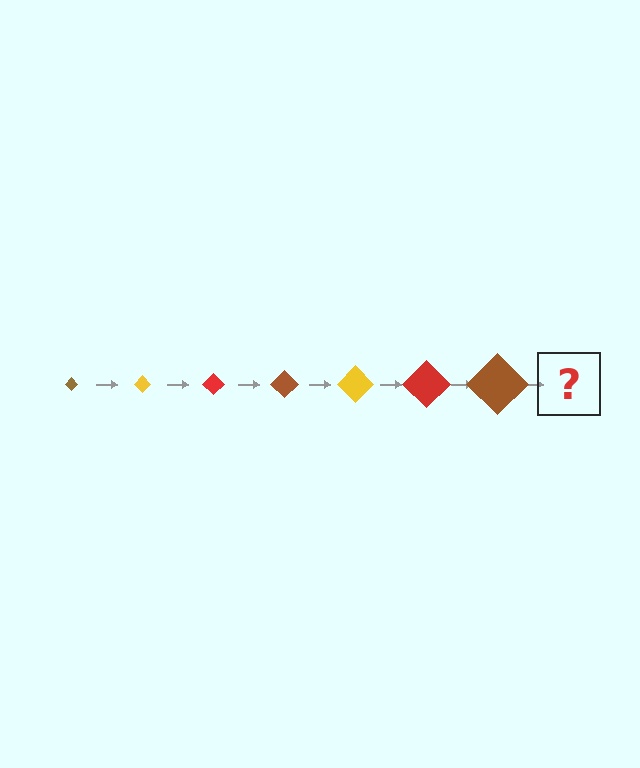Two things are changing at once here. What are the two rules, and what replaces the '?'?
The two rules are that the diamond grows larger each step and the color cycles through brown, yellow, and red. The '?' should be a yellow diamond, larger than the previous one.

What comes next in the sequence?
The next element should be a yellow diamond, larger than the previous one.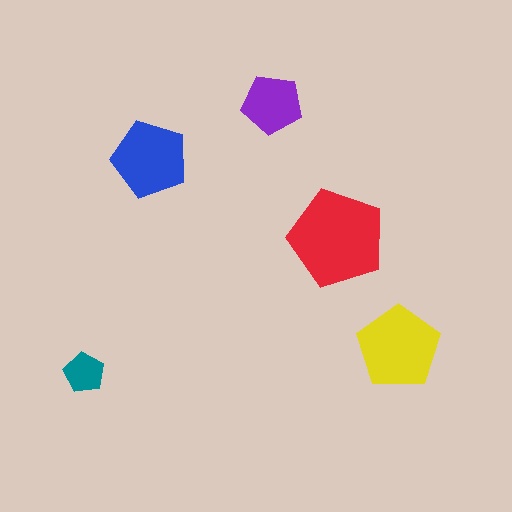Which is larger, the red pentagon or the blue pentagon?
The red one.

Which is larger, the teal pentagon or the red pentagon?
The red one.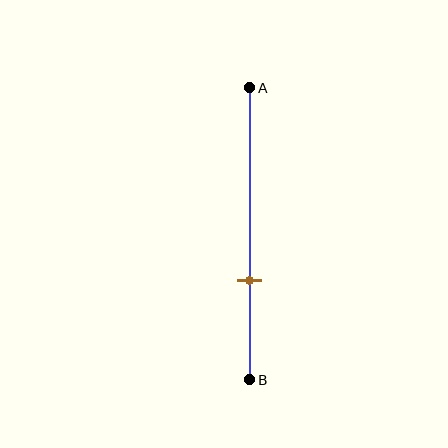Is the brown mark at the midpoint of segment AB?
No, the mark is at about 65% from A, not at the 50% midpoint.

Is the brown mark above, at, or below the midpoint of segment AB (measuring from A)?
The brown mark is below the midpoint of segment AB.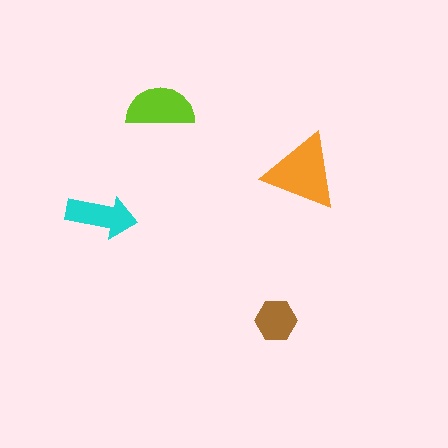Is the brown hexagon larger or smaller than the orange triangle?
Smaller.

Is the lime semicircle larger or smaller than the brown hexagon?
Larger.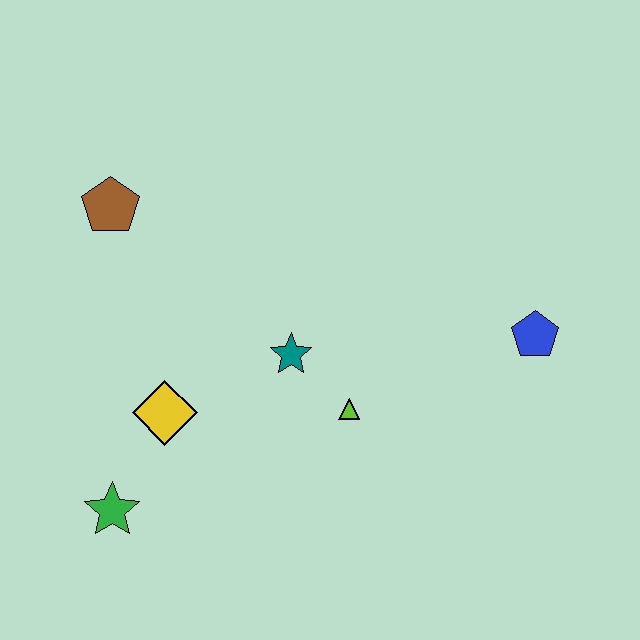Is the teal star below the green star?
No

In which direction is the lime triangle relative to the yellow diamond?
The lime triangle is to the right of the yellow diamond.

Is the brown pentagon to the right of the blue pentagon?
No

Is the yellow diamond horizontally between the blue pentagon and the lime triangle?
No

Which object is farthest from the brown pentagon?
The blue pentagon is farthest from the brown pentagon.